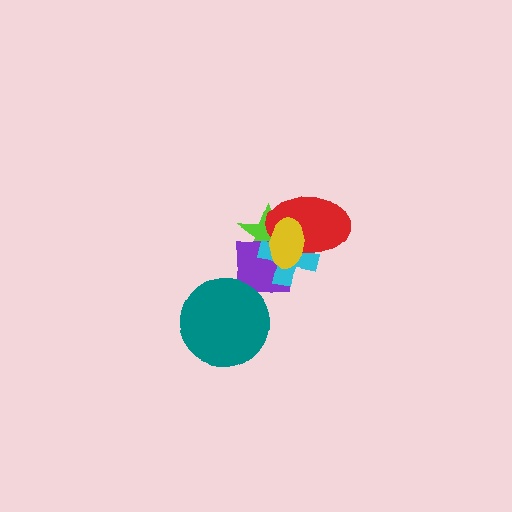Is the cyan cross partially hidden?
Yes, it is partially covered by another shape.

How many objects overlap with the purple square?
5 objects overlap with the purple square.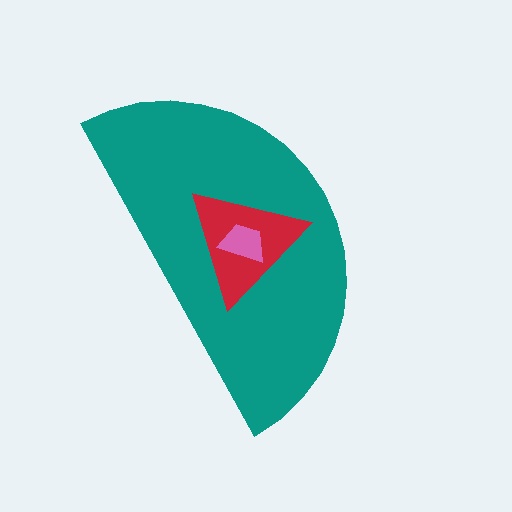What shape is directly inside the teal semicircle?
The red triangle.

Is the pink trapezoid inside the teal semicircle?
Yes.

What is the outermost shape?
The teal semicircle.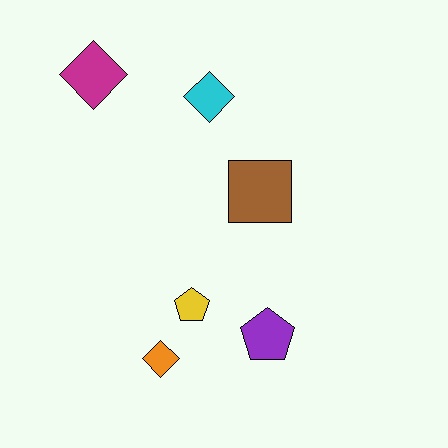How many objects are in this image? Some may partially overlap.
There are 6 objects.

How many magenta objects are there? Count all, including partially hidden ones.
There is 1 magenta object.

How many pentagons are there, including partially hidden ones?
There are 2 pentagons.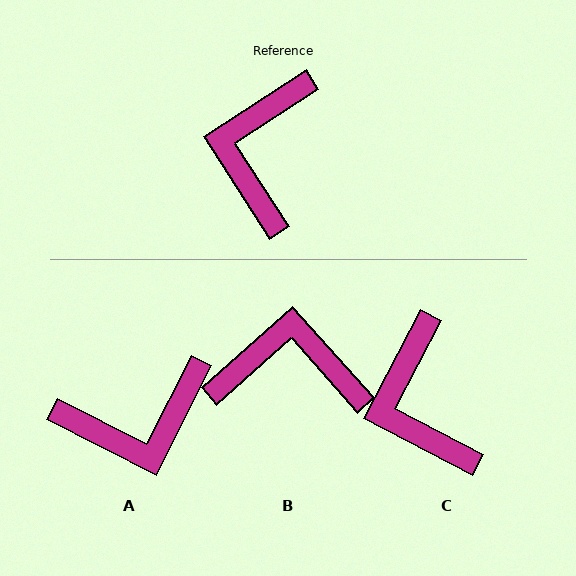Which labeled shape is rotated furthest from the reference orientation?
A, about 120 degrees away.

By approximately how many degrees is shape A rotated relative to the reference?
Approximately 120 degrees counter-clockwise.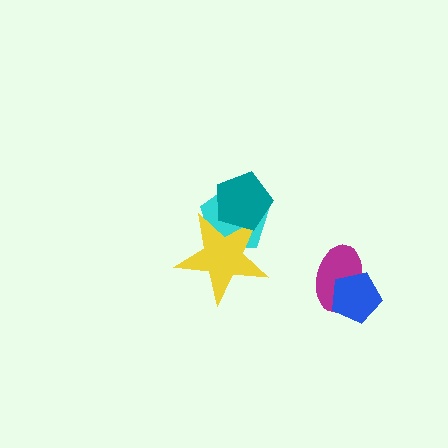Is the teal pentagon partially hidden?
No, no other shape covers it.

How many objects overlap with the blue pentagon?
1 object overlaps with the blue pentagon.